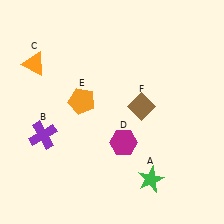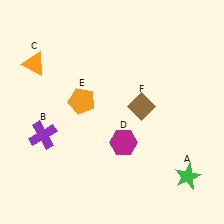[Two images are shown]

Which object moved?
The green star (A) moved right.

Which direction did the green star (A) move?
The green star (A) moved right.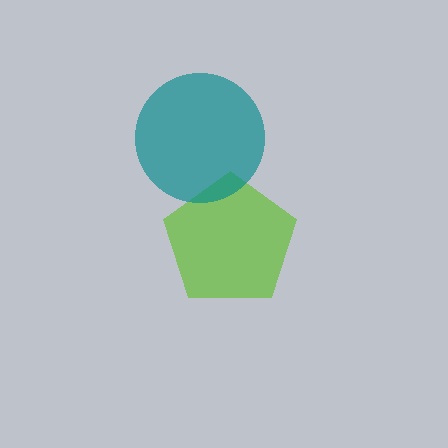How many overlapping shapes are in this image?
There are 2 overlapping shapes in the image.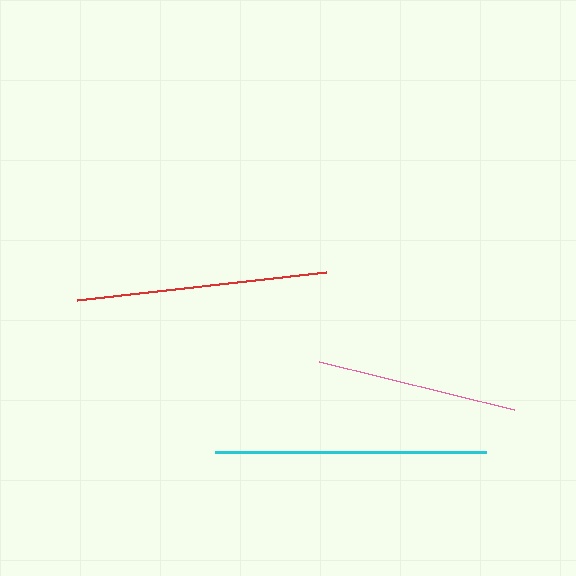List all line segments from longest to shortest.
From longest to shortest: cyan, red, pink.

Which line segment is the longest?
The cyan line is the longest at approximately 271 pixels.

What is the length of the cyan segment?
The cyan segment is approximately 271 pixels long.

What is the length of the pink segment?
The pink segment is approximately 201 pixels long.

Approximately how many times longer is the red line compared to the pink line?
The red line is approximately 1.3 times the length of the pink line.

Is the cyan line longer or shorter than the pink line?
The cyan line is longer than the pink line.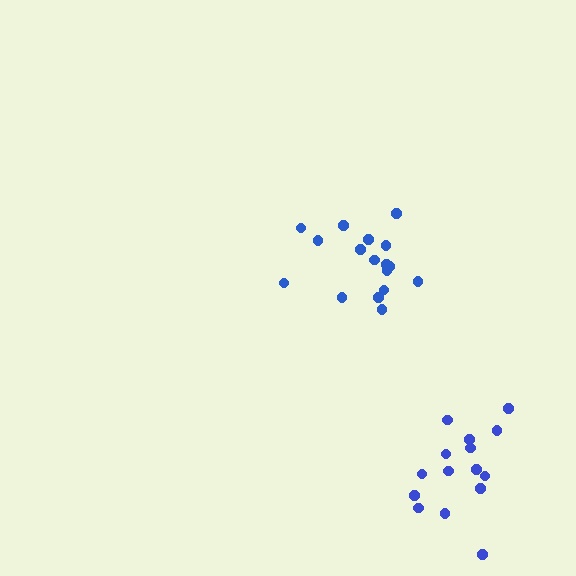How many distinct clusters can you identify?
There are 2 distinct clusters.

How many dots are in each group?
Group 1: 17 dots, Group 2: 15 dots (32 total).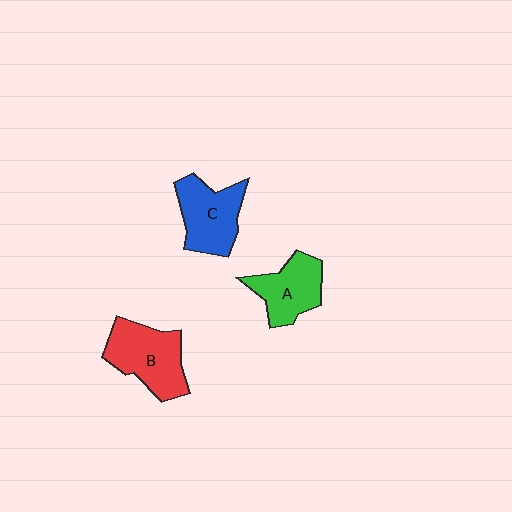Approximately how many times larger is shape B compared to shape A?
Approximately 1.2 times.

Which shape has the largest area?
Shape B (red).